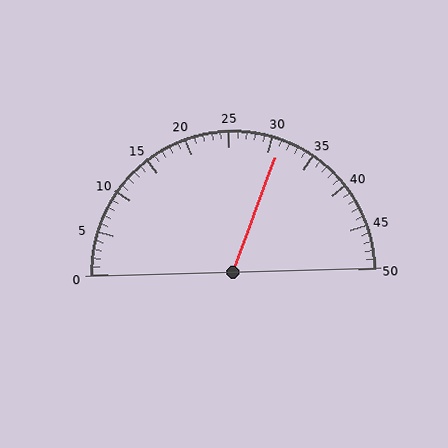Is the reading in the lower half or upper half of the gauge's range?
The reading is in the upper half of the range (0 to 50).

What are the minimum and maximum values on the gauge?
The gauge ranges from 0 to 50.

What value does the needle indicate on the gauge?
The needle indicates approximately 31.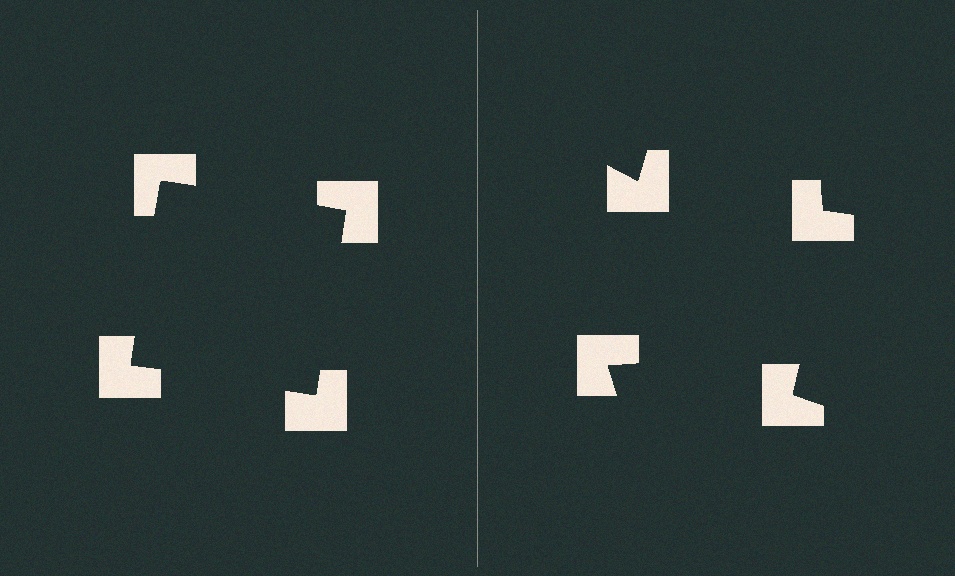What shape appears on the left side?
An illusory square.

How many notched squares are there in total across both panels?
8 — 4 on each side.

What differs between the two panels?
The notched squares are positioned identically on both sides; only the wedge orientations differ. On the left they align to a square; on the right they are misaligned.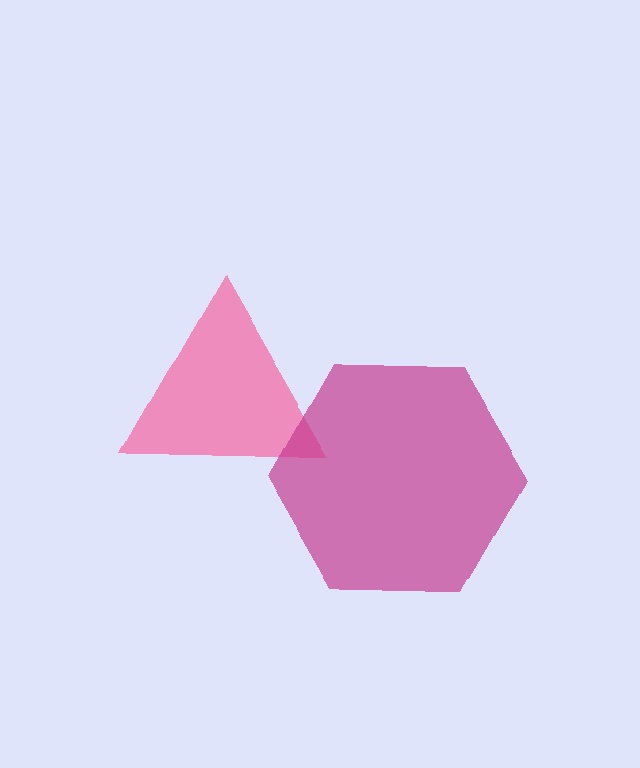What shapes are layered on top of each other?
The layered shapes are: a pink triangle, a magenta hexagon.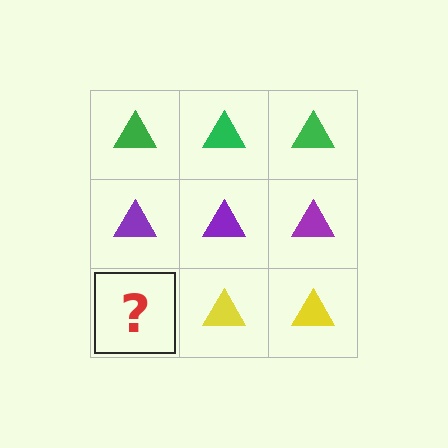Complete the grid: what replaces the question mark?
The question mark should be replaced with a yellow triangle.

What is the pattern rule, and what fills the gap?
The rule is that each row has a consistent color. The gap should be filled with a yellow triangle.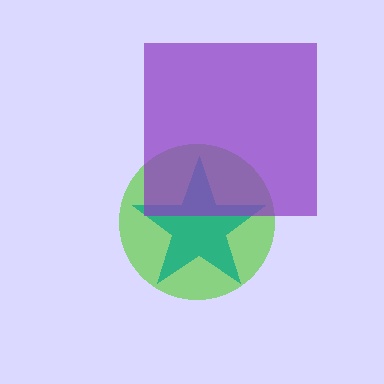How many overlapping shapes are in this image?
There are 3 overlapping shapes in the image.